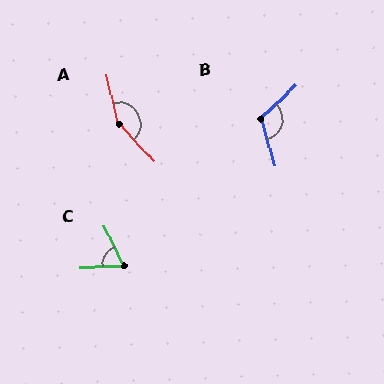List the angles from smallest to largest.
C (66°), B (117°), A (151°).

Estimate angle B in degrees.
Approximately 117 degrees.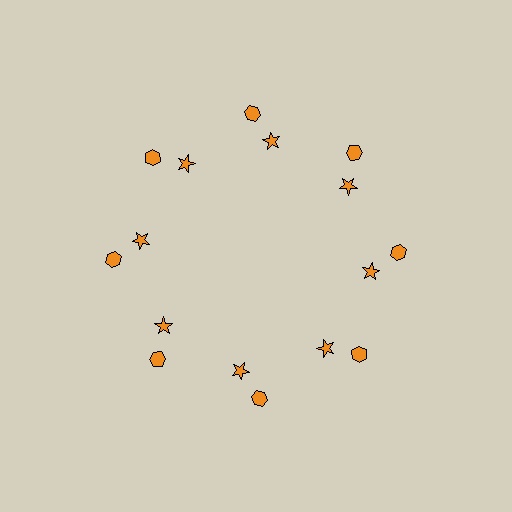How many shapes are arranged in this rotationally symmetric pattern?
There are 16 shapes, arranged in 8 groups of 2.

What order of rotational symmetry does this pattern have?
This pattern has 8-fold rotational symmetry.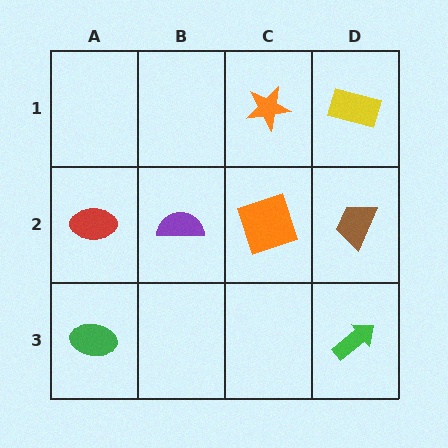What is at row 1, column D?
A yellow rectangle.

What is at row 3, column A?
A green ellipse.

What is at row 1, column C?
An orange star.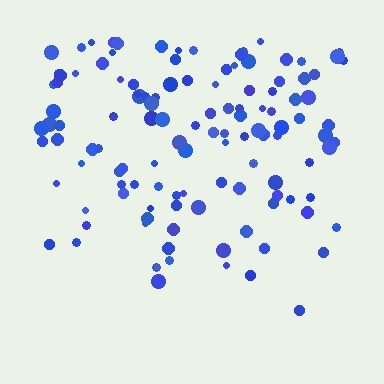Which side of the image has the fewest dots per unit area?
The bottom.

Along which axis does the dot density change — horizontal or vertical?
Vertical.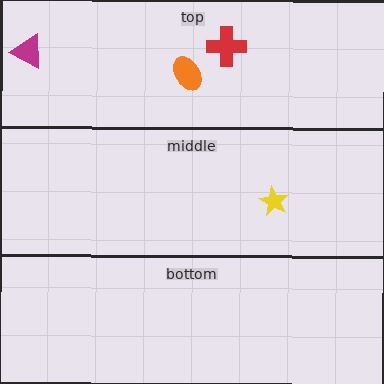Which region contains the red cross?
The top region.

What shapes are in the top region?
The red cross, the magenta triangle, the orange ellipse.